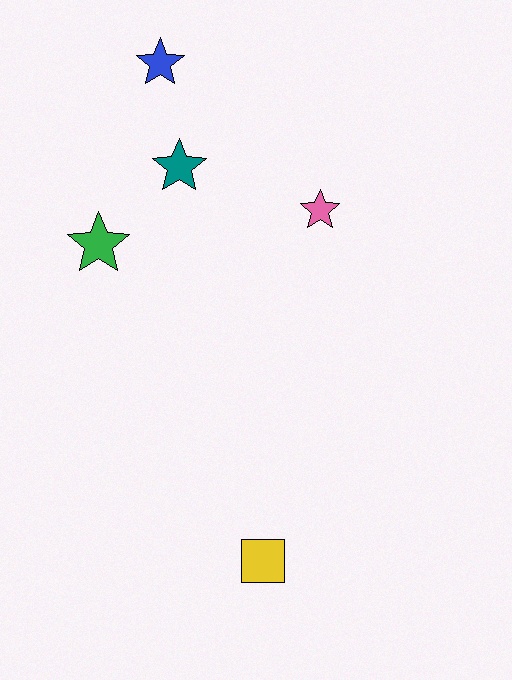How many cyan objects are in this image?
There are no cyan objects.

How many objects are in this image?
There are 5 objects.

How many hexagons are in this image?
There are no hexagons.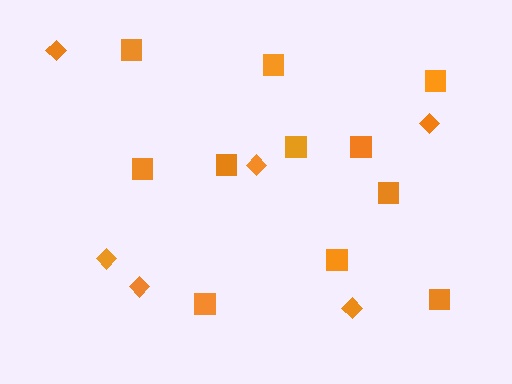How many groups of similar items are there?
There are 2 groups: one group of squares (11) and one group of diamonds (6).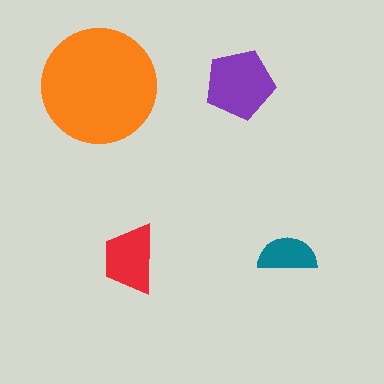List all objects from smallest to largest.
The teal semicircle, the red trapezoid, the purple pentagon, the orange circle.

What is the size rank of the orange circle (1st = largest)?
1st.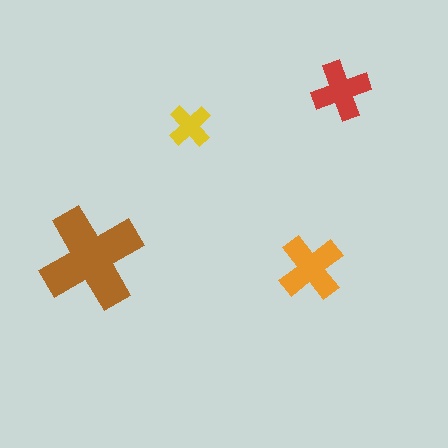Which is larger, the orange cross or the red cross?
The orange one.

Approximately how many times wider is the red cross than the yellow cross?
About 1.5 times wider.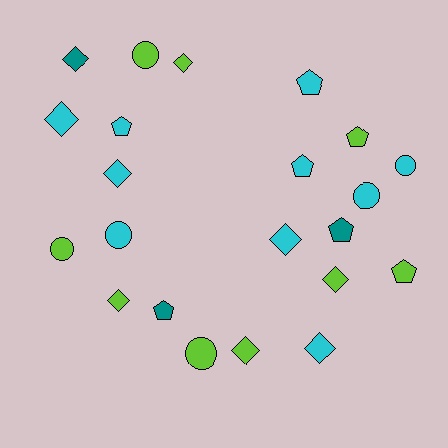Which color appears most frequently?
Cyan, with 10 objects.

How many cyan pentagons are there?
There are 3 cyan pentagons.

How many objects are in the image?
There are 22 objects.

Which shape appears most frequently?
Diamond, with 9 objects.